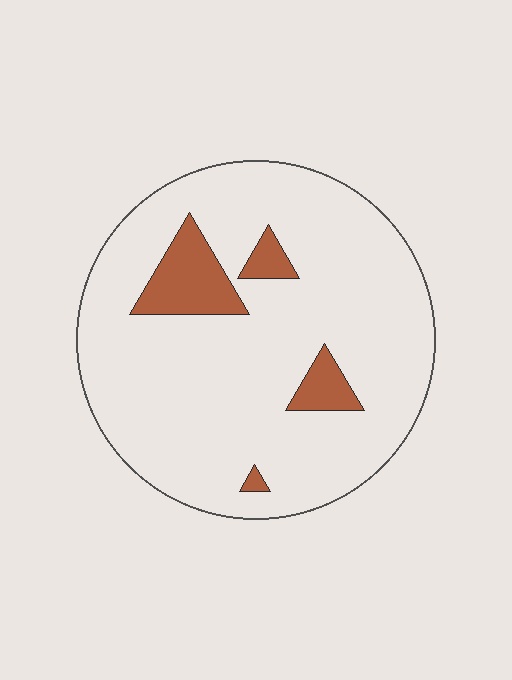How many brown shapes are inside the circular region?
4.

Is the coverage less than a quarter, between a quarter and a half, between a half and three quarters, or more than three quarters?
Less than a quarter.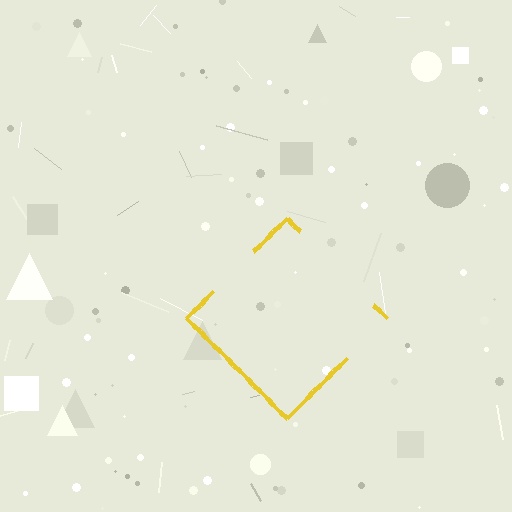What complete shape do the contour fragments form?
The contour fragments form a diamond.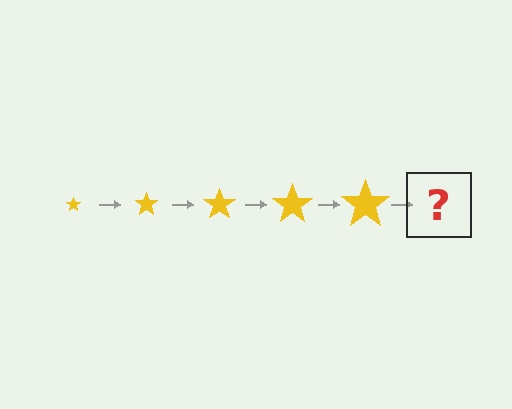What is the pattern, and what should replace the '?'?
The pattern is that the star gets progressively larger each step. The '?' should be a yellow star, larger than the previous one.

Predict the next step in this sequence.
The next step is a yellow star, larger than the previous one.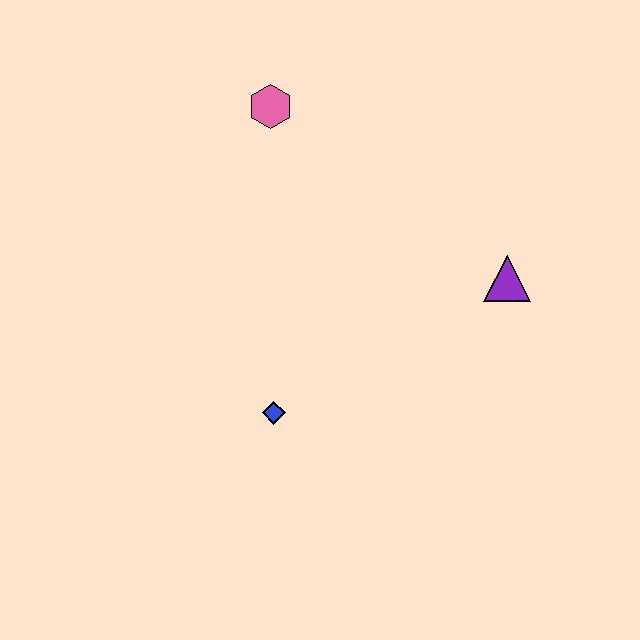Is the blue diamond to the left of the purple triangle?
Yes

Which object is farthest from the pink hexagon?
The blue diamond is farthest from the pink hexagon.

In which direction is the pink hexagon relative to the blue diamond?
The pink hexagon is above the blue diamond.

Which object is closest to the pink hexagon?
The purple triangle is closest to the pink hexagon.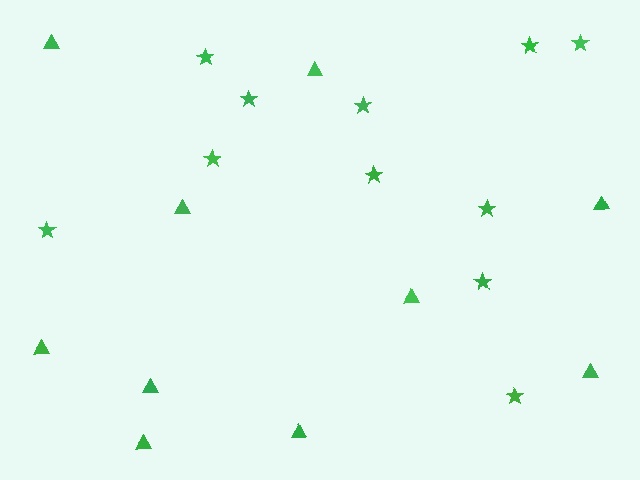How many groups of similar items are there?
There are 2 groups: one group of triangles (10) and one group of stars (11).